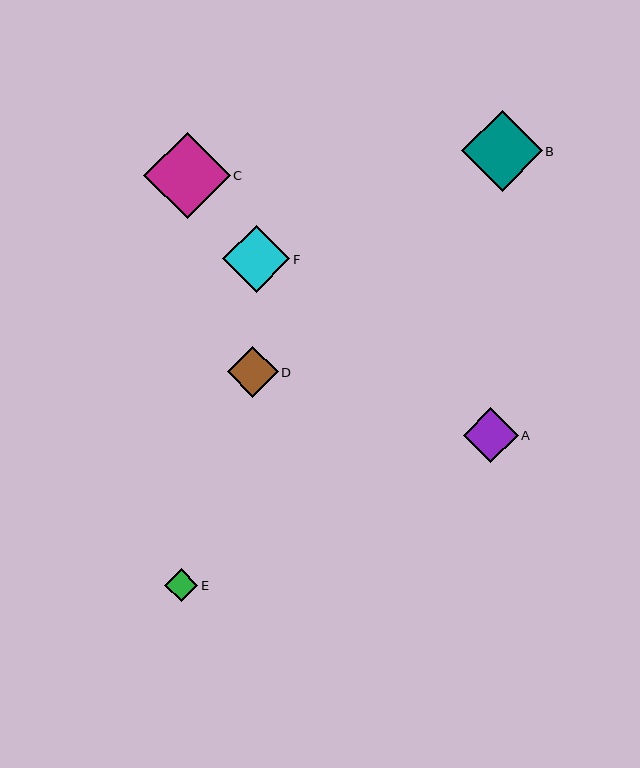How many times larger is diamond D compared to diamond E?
Diamond D is approximately 1.5 times the size of diamond E.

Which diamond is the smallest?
Diamond E is the smallest with a size of approximately 33 pixels.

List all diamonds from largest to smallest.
From largest to smallest: C, B, F, A, D, E.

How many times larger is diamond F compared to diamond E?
Diamond F is approximately 2.0 times the size of diamond E.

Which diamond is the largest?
Diamond C is the largest with a size of approximately 86 pixels.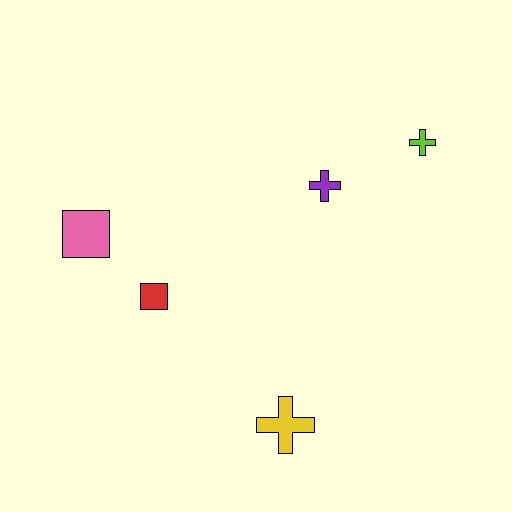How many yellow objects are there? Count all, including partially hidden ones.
There is 1 yellow object.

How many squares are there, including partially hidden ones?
There are 2 squares.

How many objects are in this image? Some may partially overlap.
There are 5 objects.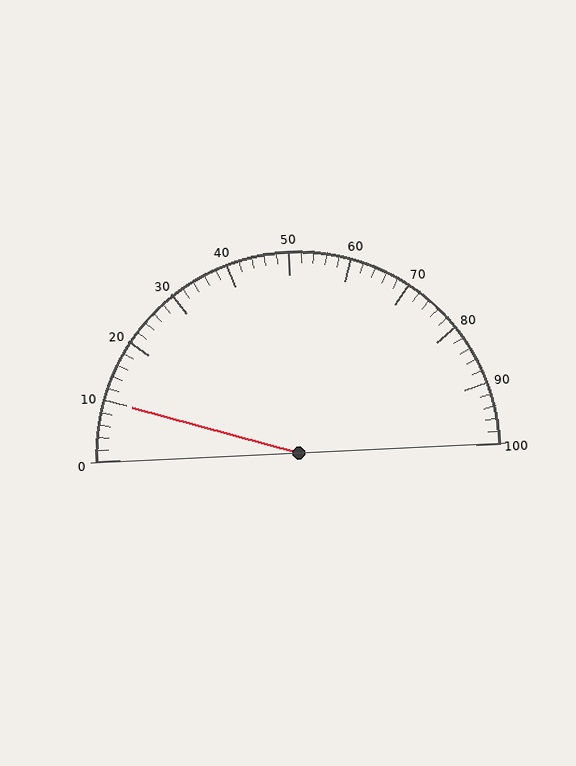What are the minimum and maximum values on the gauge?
The gauge ranges from 0 to 100.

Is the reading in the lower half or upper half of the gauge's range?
The reading is in the lower half of the range (0 to 100).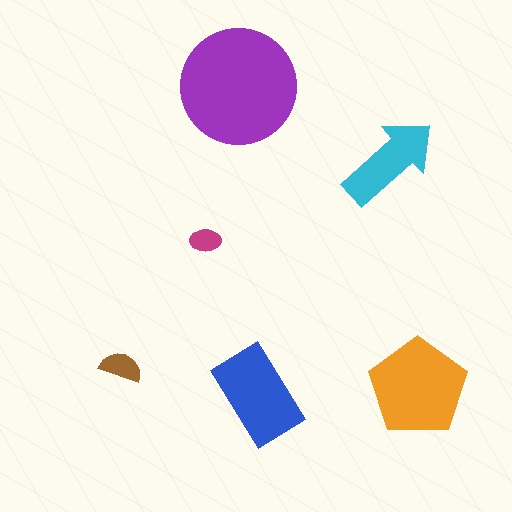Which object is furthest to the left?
The brown semicircle is leftmost.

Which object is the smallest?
The magenta ellipse.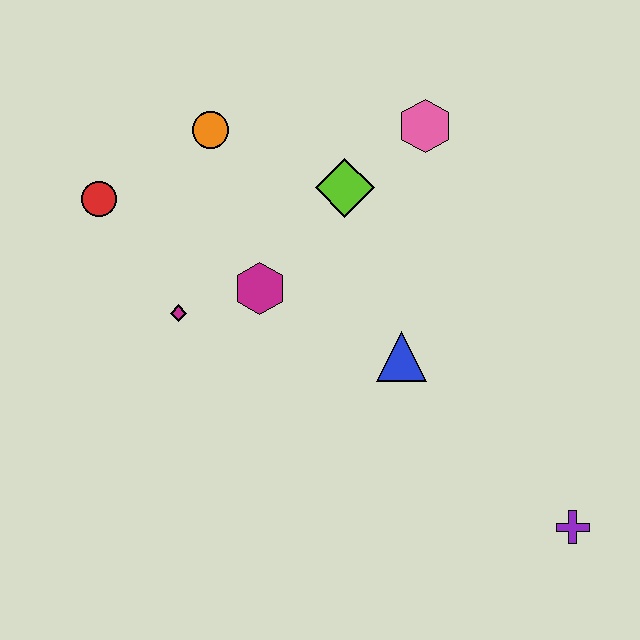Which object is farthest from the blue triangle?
The red circle is farthest from the blue triangle.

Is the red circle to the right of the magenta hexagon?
No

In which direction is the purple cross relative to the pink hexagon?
The purple cross is below the pink hexagon.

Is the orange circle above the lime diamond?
Yes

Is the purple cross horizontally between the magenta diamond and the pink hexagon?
No